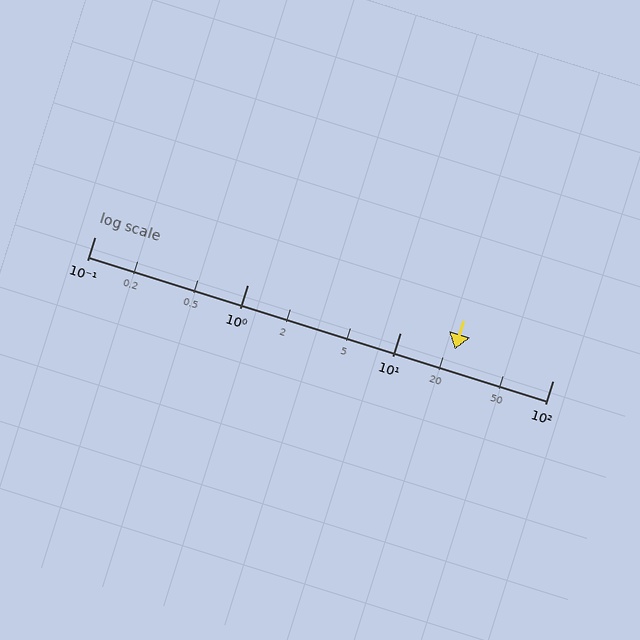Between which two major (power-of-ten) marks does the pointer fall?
The pointer is between 10 and 100.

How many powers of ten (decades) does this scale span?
The scale spans 3 decades, from 0.1 to 100.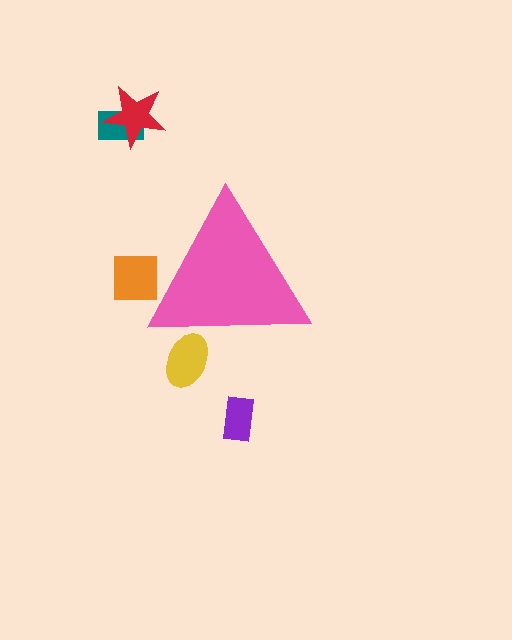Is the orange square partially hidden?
Yes, the orange square is partially hidden behind the pink triangle.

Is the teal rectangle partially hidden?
No, the teal rectangle is fully visible.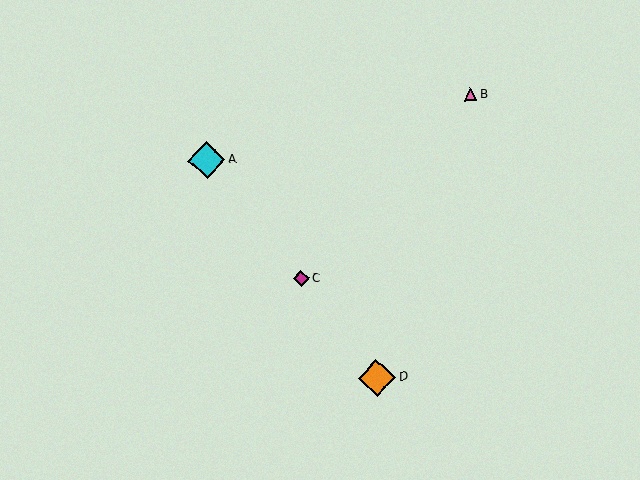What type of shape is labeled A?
Shape A is a cyan diamond.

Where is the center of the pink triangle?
The center of the pink triangle is at (470, 94).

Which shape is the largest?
The orange diamond (labeled D) is the largest.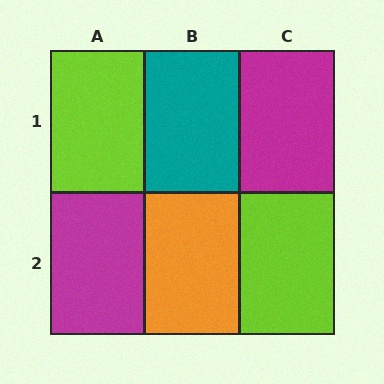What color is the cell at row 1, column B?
Teal.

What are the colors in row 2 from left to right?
Magenta, orange, lime.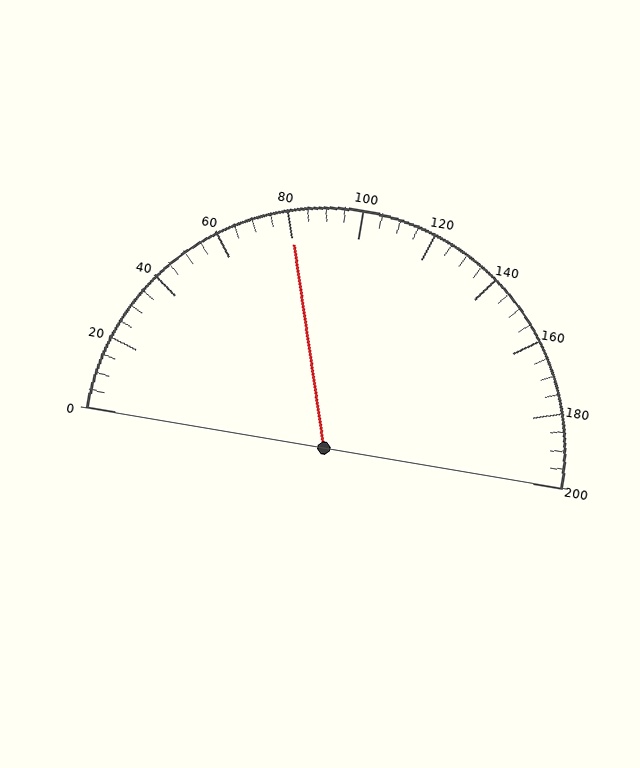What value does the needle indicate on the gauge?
The needle indicates approximately 80.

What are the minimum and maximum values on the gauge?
The gauge ranges from 0 to 200.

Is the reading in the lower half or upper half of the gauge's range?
The reading is in the lower half of the range (0 to 200).